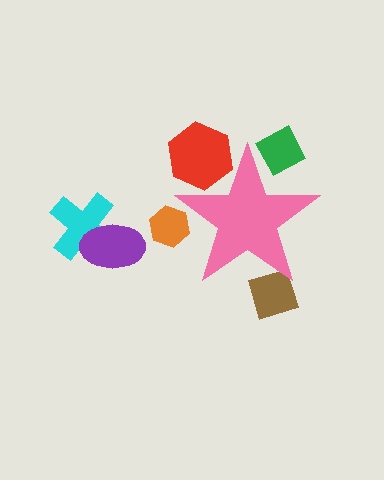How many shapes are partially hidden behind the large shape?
4 shapes are partially hidden.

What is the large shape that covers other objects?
A pink star.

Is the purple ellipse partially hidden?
No, the purple ellipse is fully visible.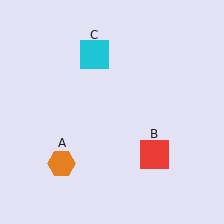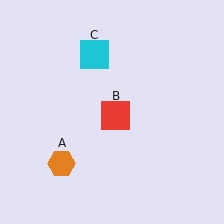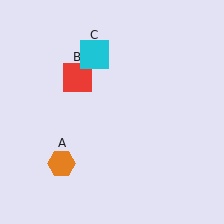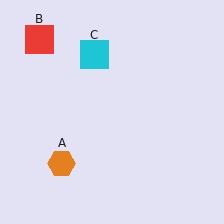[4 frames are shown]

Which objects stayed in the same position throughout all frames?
Orange hexagon (object A) and cyan square (object C) remained stationary.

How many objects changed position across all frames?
1 object changed position: red square (object B).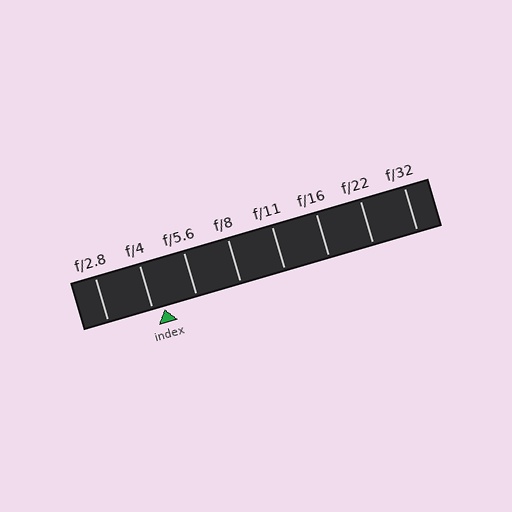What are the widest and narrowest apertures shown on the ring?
The widest aperture shown is f/2.8 and the narrowest is f/32.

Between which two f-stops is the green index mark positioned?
The index mark is between f/4 and f/5.6.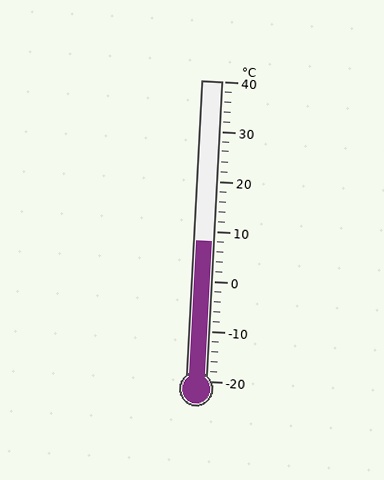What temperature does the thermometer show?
The thermometer shows approximately 8°C.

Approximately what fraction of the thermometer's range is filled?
The thermometer is filled to approximately 45% of its range.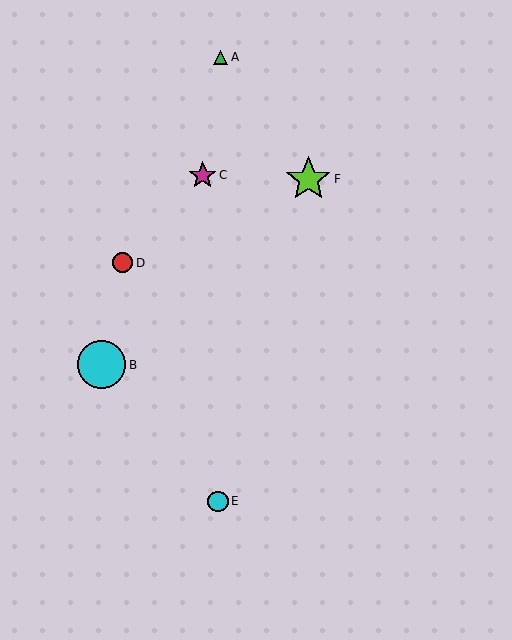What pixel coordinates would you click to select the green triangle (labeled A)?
Click at (221, 57) to select the green triangle A.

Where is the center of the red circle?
The center of the red circle is at (122, 263).